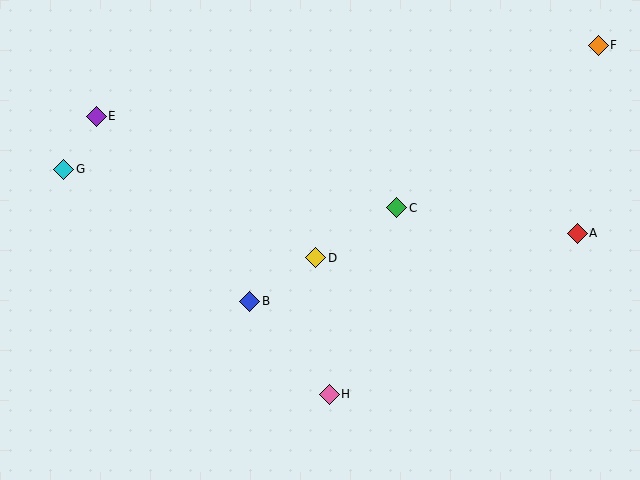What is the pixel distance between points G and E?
The distance between G and E is 63 pixels.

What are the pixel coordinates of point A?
Point A is at (577, 233).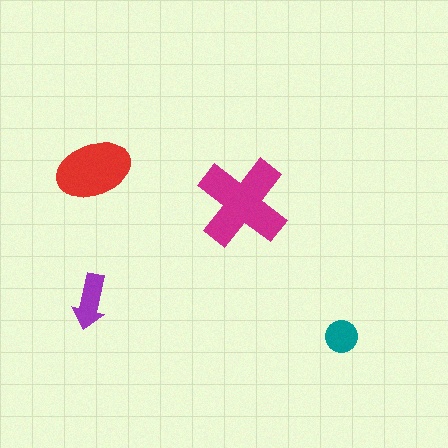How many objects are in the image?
There are 4 objects in the image.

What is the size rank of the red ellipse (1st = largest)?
2nd.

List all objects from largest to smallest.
The magenta cross, the red ellipse, the purple arrow, the teal circle.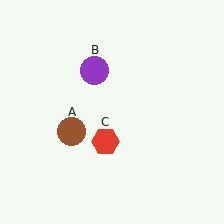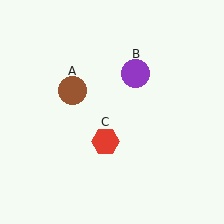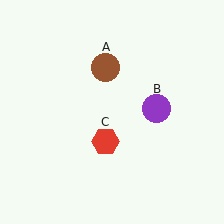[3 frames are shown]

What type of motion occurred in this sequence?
The brown circle (object A), purple circle (object B) rotated clockwise around the center of the scene.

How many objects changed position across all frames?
2 objects changed position: brown circle (object A), purple circle (object B).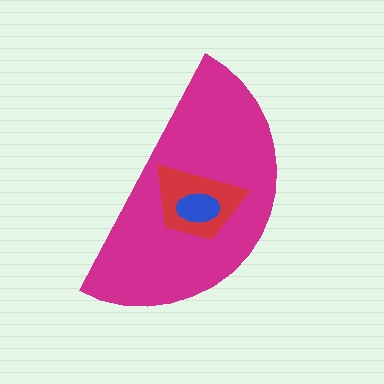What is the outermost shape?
The magenta semicircle.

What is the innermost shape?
The blue ellipse.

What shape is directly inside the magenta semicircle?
The red trapezoid.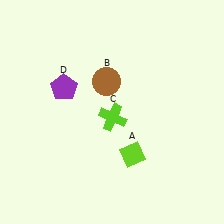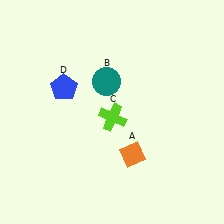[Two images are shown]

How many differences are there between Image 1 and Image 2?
There are 3 differences between the two images.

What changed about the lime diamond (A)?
In Image 1, A is lime. In Image 2, it changed to orange.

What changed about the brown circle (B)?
In Image 1, B is brown. In Image 2, it changed to teal.